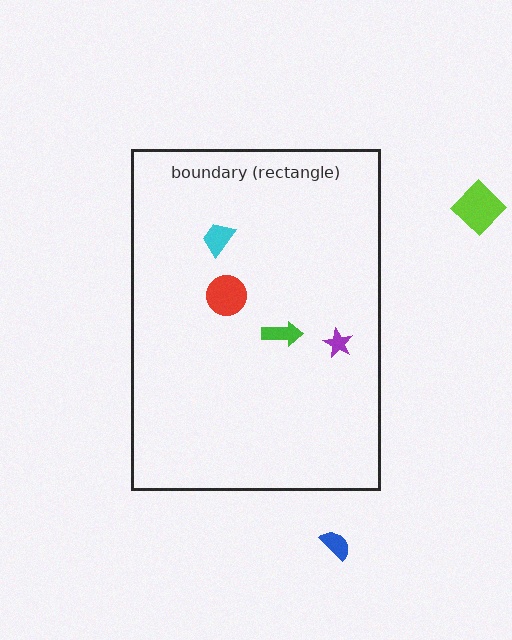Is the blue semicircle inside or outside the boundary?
Outside.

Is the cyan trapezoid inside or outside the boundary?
Inside.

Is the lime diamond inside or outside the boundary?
Outside.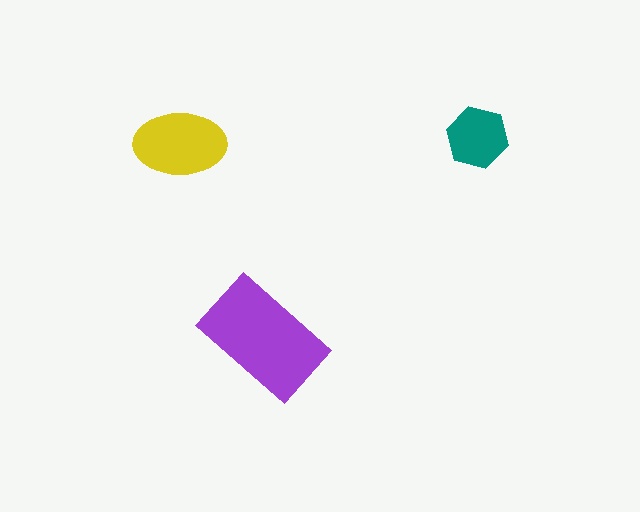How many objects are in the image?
There are 3 objects in the image.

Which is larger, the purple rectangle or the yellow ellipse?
The purple rectangle.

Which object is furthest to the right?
The teal hexagon is rightmost.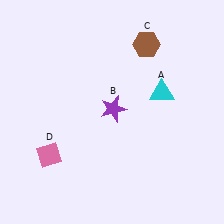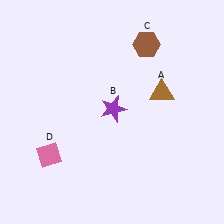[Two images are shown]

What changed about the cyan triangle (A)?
In Image 1, A is cyan. In Image 2, it changed to brown.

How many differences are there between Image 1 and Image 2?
There is 1 difference between the two images.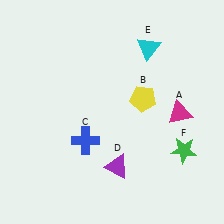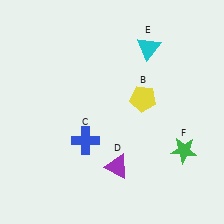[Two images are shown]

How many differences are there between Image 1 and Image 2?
There is 1 difference between the two images.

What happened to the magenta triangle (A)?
The magenta triangle (A) was removed in Image 2. It was in the bottom-right area of Image 1.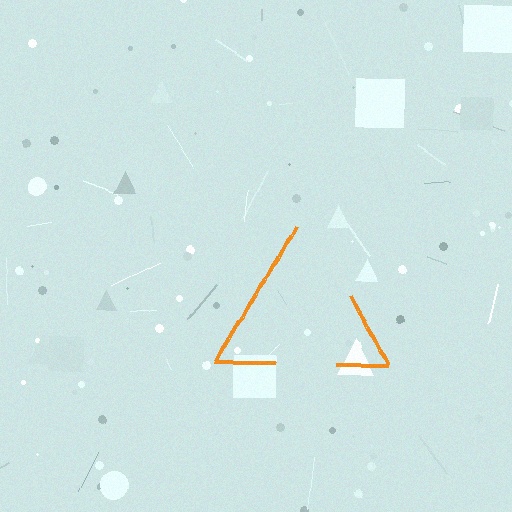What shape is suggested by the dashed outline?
The dashed outline suggests a triangle.